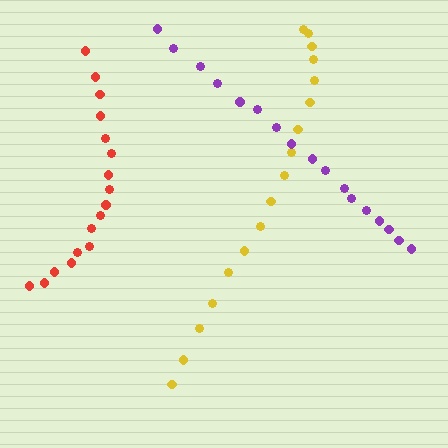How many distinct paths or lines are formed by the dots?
There are 3 distinct paths.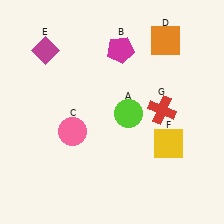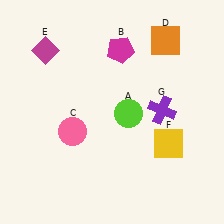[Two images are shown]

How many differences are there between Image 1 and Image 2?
There is 1 difference between the two images.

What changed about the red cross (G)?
In Image 1, G is red. In Image 2, it changed to purple.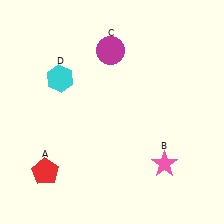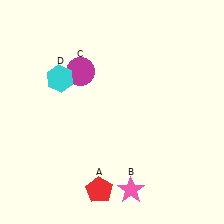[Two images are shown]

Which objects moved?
The objects that moved are: the red pentagon (A), the pink star (B), the magenta circle (C).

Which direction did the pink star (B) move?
The pink star (B) moved left.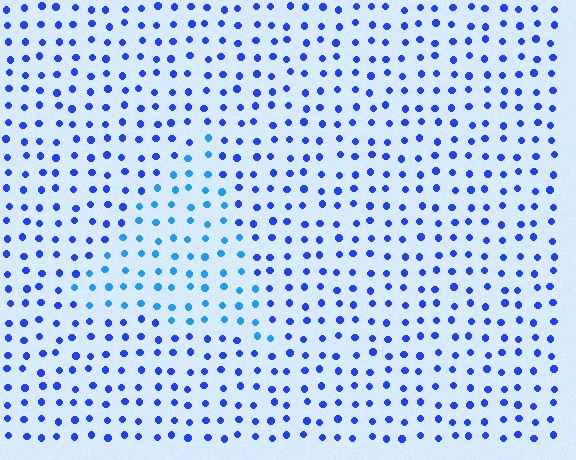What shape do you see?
I see a triangle.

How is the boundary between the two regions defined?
The boundary is defined purely by a slight shift in hue (about 28 degrees). Spacing, size, and orientation are identical on both sides.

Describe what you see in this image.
The image is filled with small blue elements in a uniform arrangement. A triangle-shaped region is visible where the elements are tinted to a slightly different hue, forming a subtle color boundary.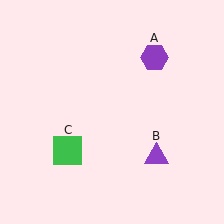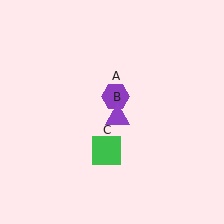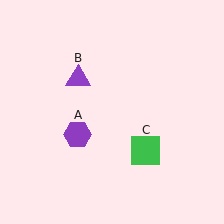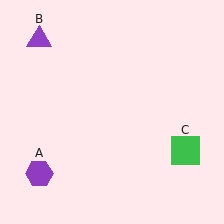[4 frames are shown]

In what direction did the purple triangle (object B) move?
The purple triangle (object B) moved up and to the left.